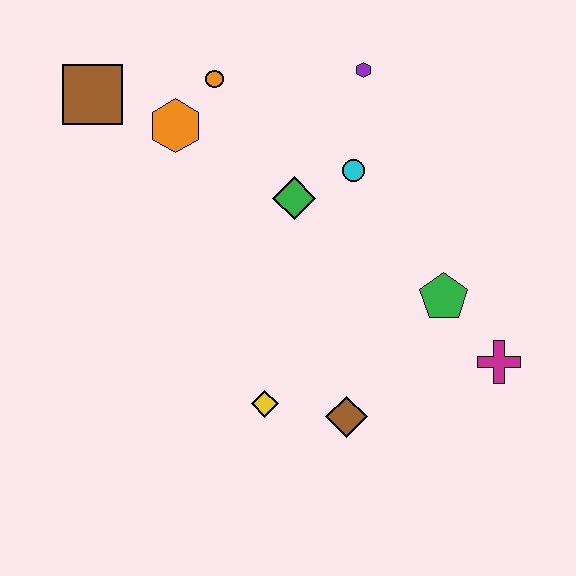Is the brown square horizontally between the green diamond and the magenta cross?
No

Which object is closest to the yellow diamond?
The brown diamond is closest to the yellow diamond.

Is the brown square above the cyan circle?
Yes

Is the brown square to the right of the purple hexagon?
No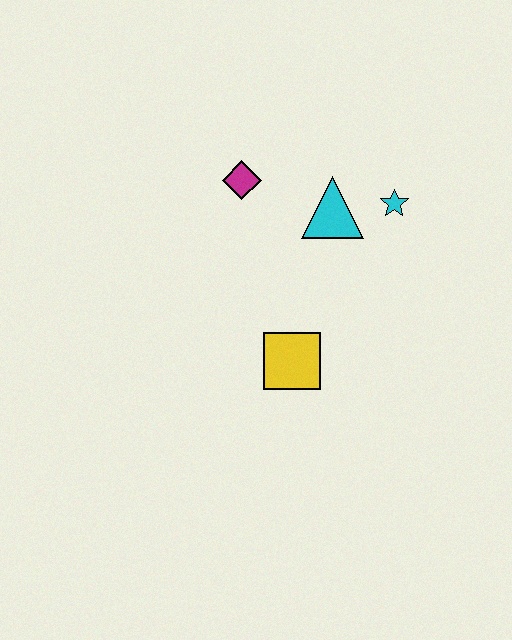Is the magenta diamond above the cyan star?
Yes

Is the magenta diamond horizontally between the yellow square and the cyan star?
No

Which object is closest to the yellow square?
The cyan triangle is closest to the yellow square.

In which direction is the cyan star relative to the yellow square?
The cyan star is above the yellow square.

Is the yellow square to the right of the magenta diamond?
Yes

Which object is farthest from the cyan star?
The yellow square is farthest from the cyan star.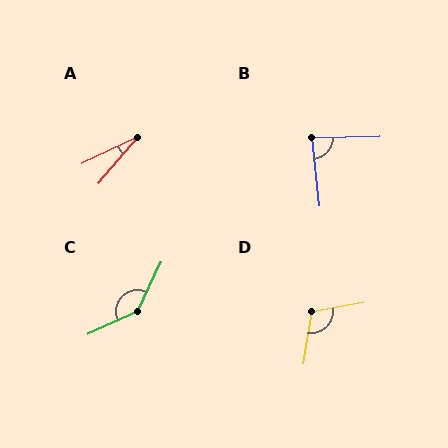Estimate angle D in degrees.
Approximately 110 degrees.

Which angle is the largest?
C, at approximately 139 degrees.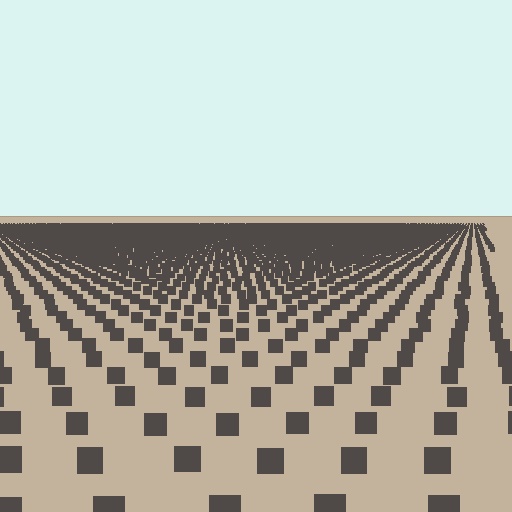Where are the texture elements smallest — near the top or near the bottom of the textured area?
Near the top.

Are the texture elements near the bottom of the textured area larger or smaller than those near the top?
Larger. Near the bottom, elements are closer to the viewer and appear at a bigger on-screen size.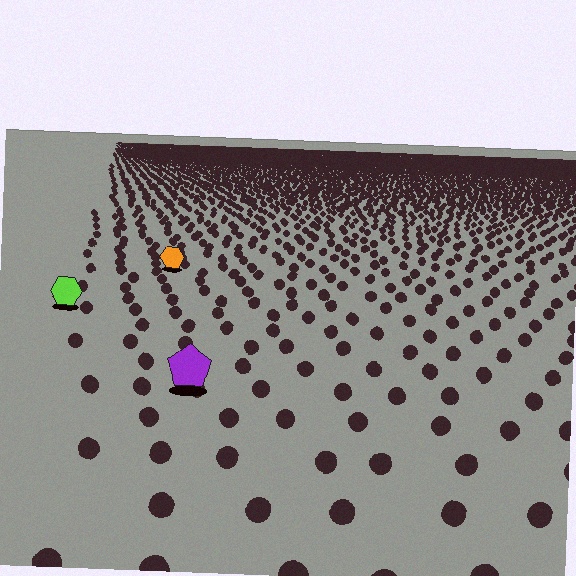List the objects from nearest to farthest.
From nearest to farthest: the purple pentagon, the lime hexagon, the orange hexagon.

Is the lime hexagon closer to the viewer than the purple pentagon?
No. The purple pentagon is closer — you can tell from the texture gradient: the ground texture is coarser near it.